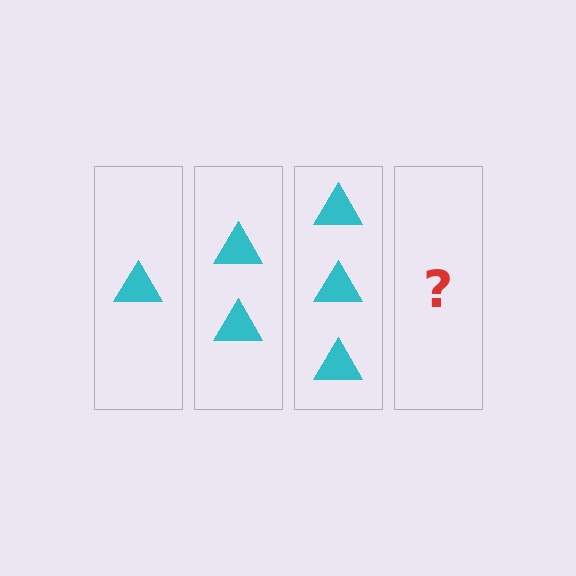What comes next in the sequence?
The next element should be 4 triangles.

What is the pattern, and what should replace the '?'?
The pattern is that each step adds one more triangle. The '?' should be 4 triangles.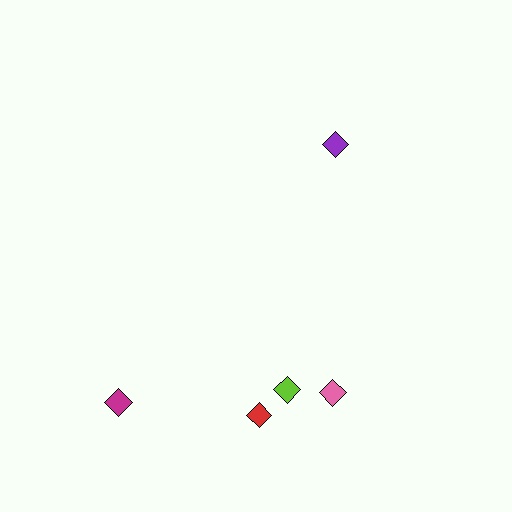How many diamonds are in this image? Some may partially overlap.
There are 5 diamonds.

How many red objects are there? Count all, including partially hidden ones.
There is 1 red object.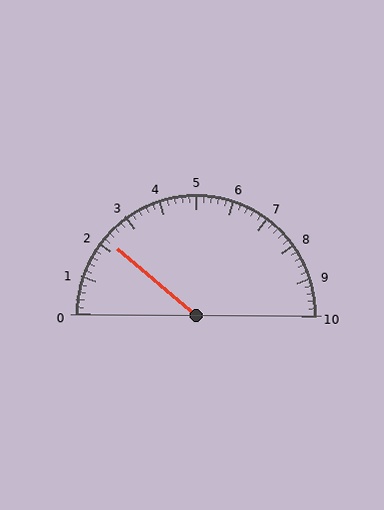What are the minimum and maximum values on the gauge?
The gauge ranges from 0 to 10.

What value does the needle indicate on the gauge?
The needle indicates approximately 2.2.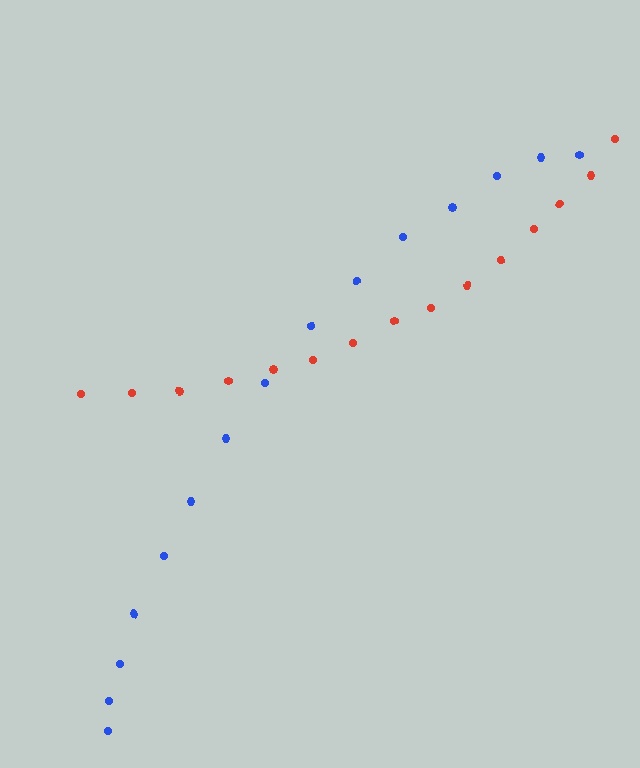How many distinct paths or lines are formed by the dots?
There are 2 distinct paths.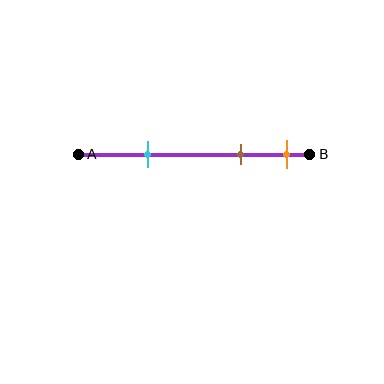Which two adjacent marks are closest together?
The brown and orange marks are the closest adjacent pair.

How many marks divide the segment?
There are 3 marks dividing the segment.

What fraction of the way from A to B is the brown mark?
The brown mark is approximately 70% (0.7) of the way from A to B.